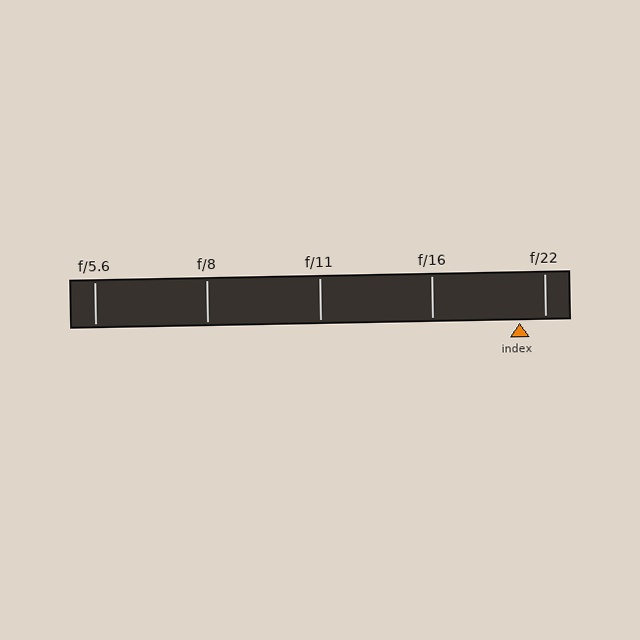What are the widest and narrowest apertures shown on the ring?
The widest aperture shown is f/5.6 and the narrowest is f/22.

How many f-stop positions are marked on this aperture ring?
There are 5 f-stop positions marked.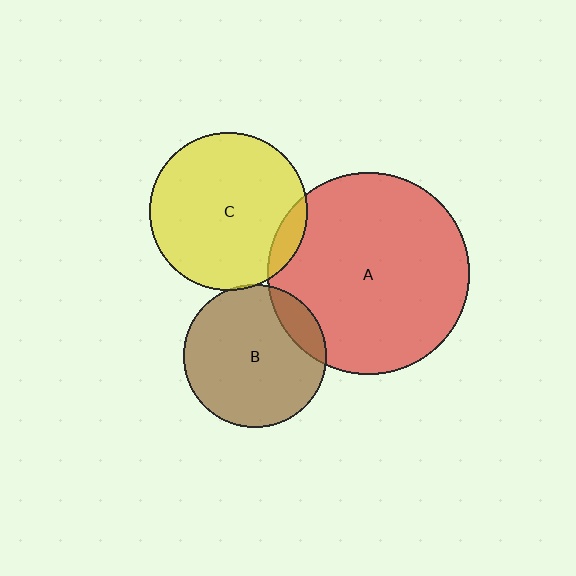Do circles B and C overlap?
Yes.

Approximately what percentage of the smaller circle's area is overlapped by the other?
Approximately 5%.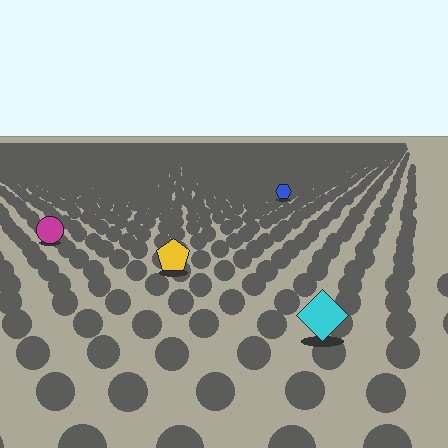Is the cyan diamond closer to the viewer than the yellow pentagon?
Yes. The cyan diamond is closer — you can tell from the texture gradient: the ground texture is coarser near it.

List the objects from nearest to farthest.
From nearest to farthest: the cyan diamond, the yellow pentagon, the magenta circle, the blue hexagon.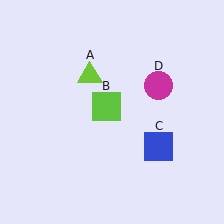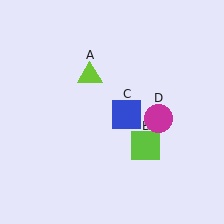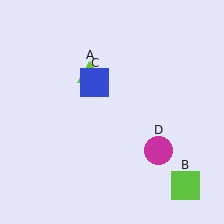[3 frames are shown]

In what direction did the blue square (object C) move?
The blue square (object C) moved up and to the left.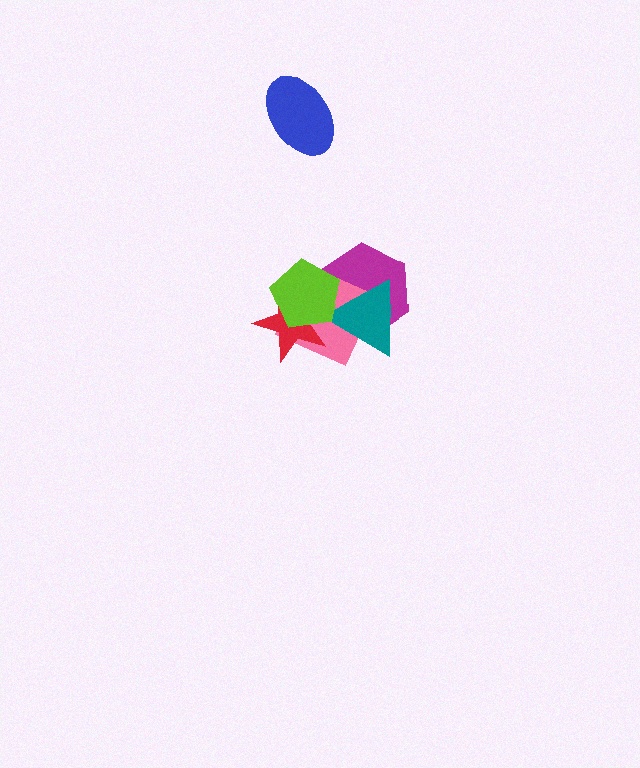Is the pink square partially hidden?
Yes, it is partially covered by another shape.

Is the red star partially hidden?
Yes, it is partially covered by another shape.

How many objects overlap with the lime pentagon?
4 objects overlap with the lime pentagon.